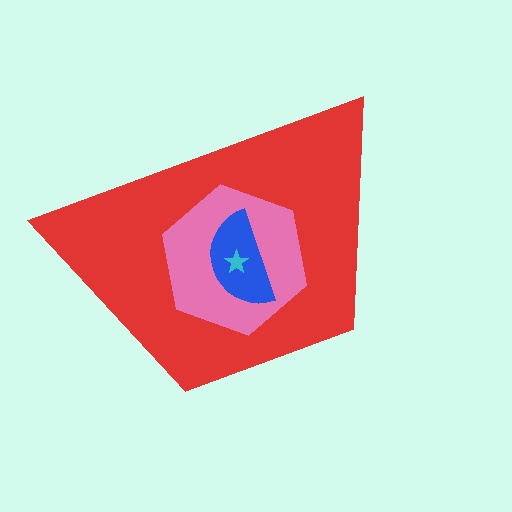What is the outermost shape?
The red trapezoid.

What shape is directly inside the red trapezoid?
The pink hexagon.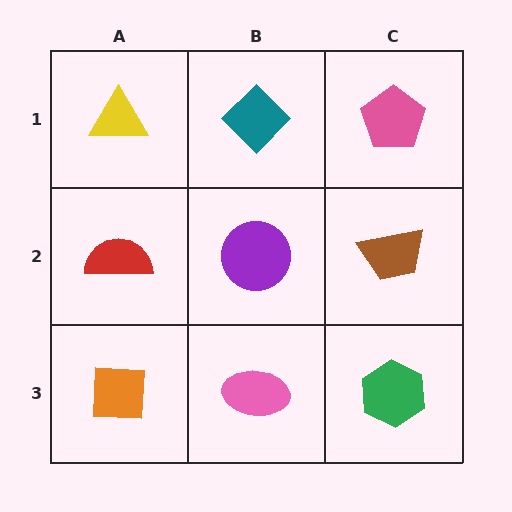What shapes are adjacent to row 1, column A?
A red semicircle (row 2, column A), a teal diamond (row 1, column B).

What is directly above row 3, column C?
A brown trapezoid.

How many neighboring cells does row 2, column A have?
3.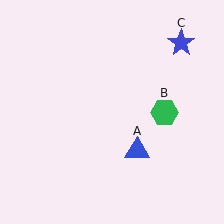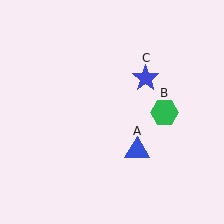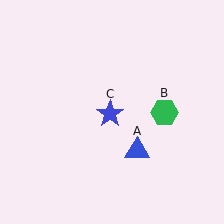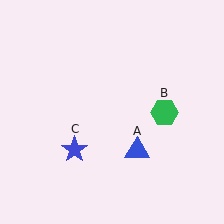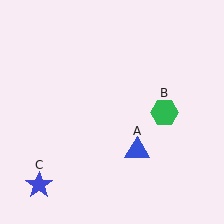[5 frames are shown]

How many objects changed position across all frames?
1 object changed position: blue star (object C).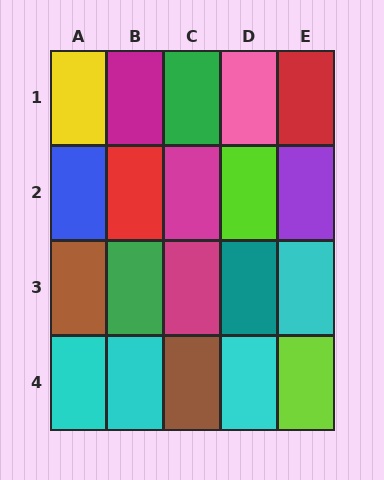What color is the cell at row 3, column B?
Green.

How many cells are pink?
1 cell is pink.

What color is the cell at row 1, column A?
Yellow.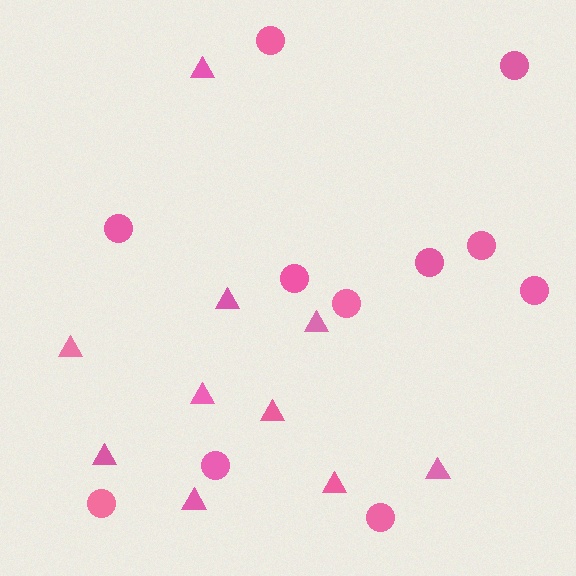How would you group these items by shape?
There are 2 groups: one group of triangles (10) and one group of circles (11).